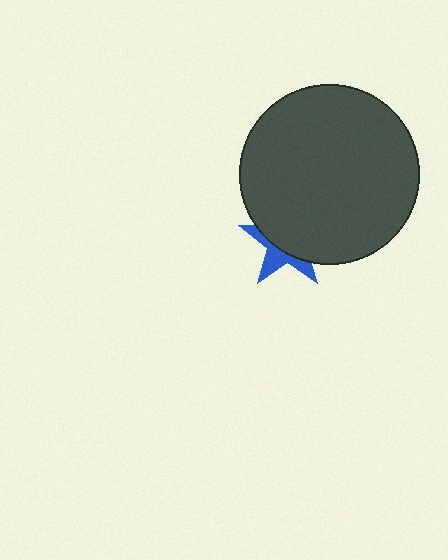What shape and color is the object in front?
The object in front is a dark gray circle.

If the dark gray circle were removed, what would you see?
You would see the complete blue star.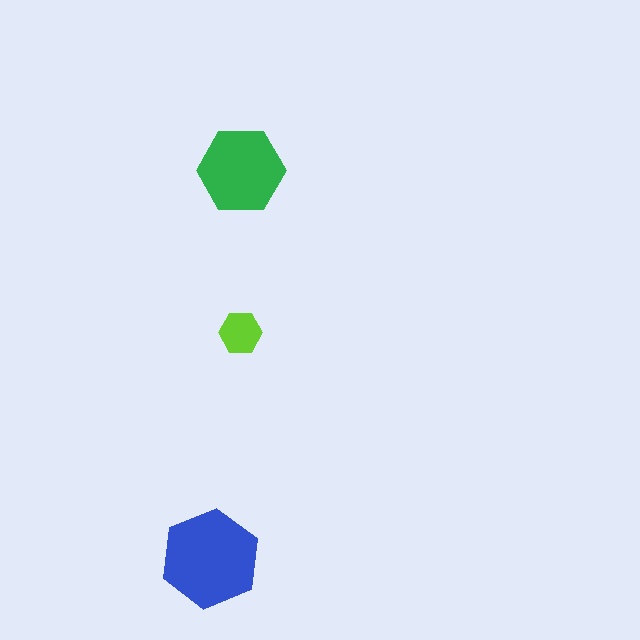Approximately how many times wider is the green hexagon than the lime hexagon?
About 2 times wider.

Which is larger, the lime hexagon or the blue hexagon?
The blue one.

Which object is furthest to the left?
The blue hexagon is leftmost.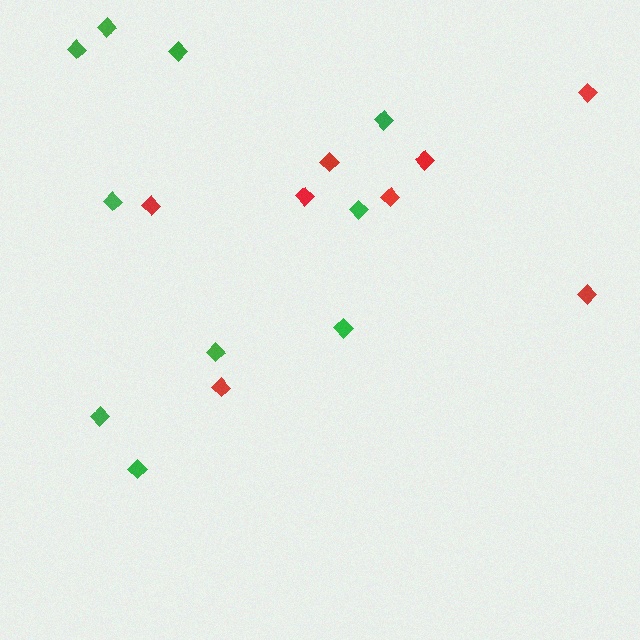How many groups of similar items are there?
There are 2 groups: one group of red diamonds (8) and one group of green diamonds (10).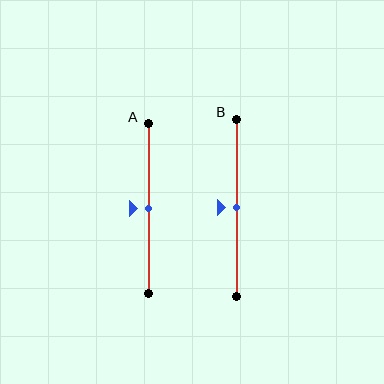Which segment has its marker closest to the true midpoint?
Segment A has its marker closest to the true midpoint.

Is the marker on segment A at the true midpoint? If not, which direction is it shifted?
Yes, the marker on segment A is at the true midpoint.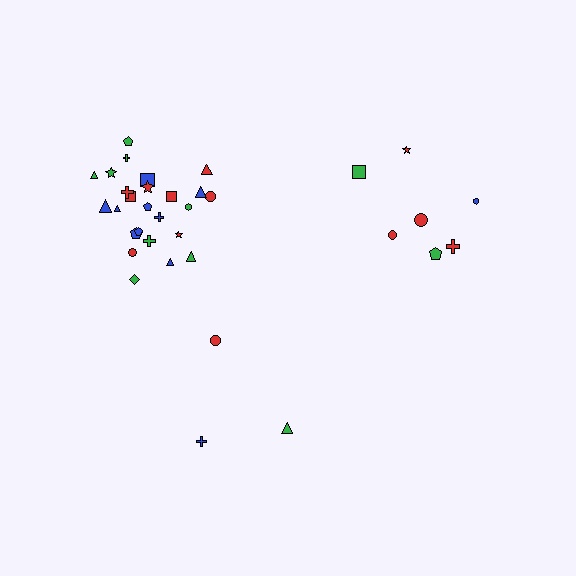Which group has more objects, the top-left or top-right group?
The top-left group.